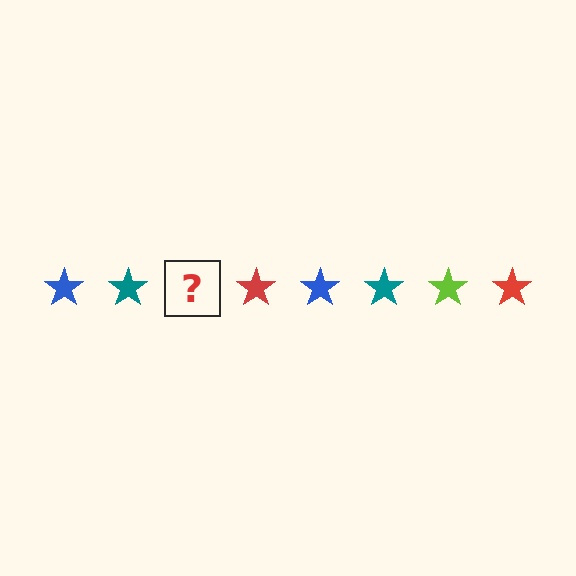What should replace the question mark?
The question mark should be replaced with a lime star.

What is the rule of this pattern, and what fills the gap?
The rule is that the pattern cycles through blue, teal, lime, red stars. The gap should be filled with a lime star.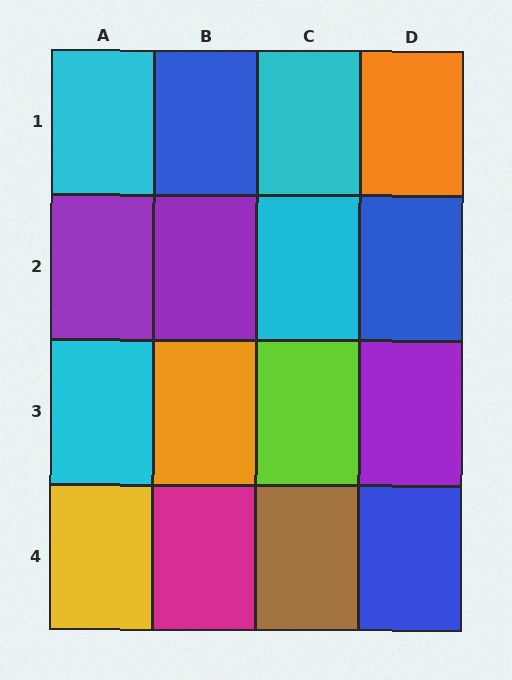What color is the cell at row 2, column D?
Blue.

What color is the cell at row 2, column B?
Purple.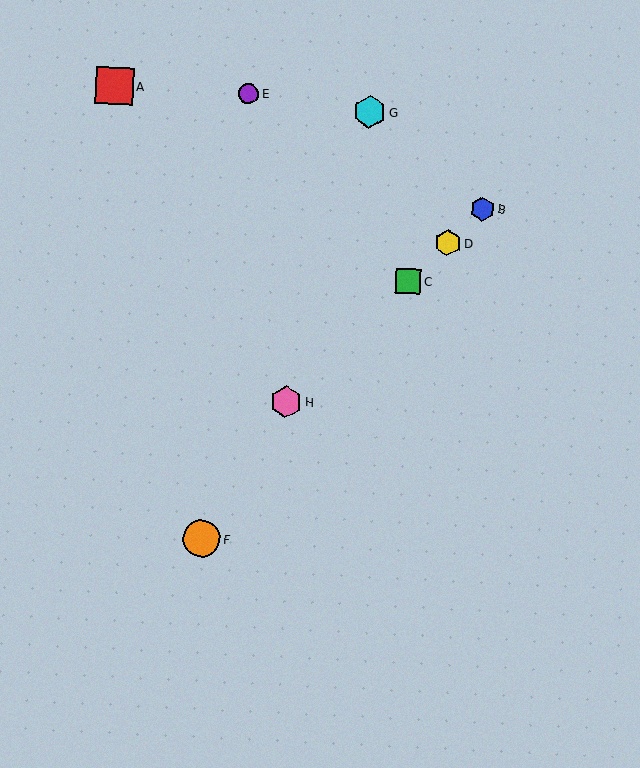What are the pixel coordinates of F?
Object F is at (202, 538).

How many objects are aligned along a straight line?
4 objects (B, C, D, H) are aligned along a straight line.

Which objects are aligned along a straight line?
Objects B, C, D, H are aligned along a straight line.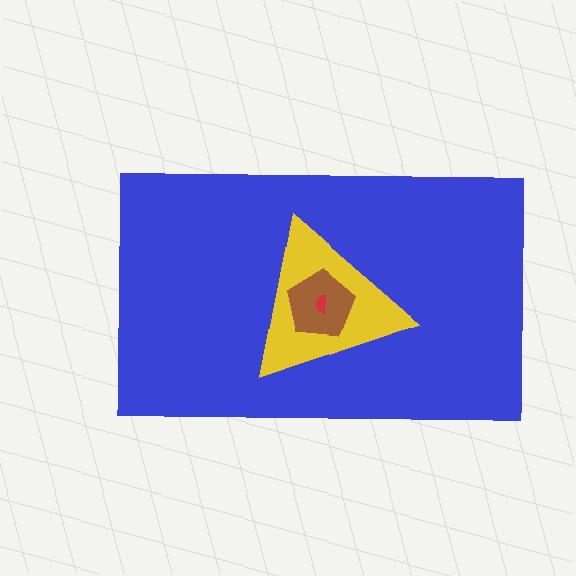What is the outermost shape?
The blue rectangle.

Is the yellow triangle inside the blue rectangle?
Yes.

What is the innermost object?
The red semicircle.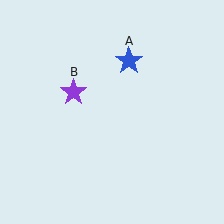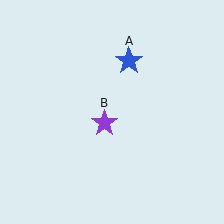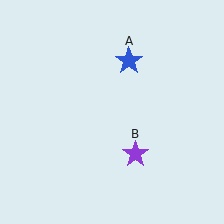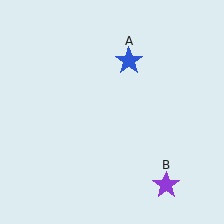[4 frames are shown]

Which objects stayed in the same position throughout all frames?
Blue star (object A) remained stationary.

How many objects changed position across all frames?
1 object changed position: purple star (object B).